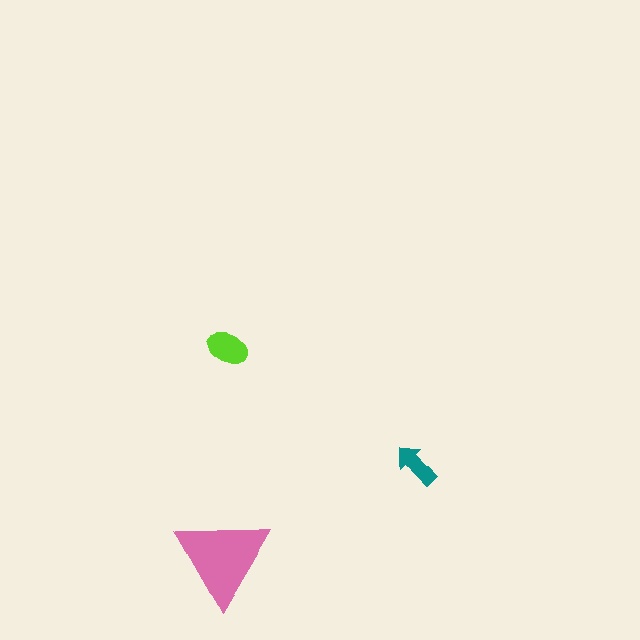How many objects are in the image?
There are 3 objects in the image.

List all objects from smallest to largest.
The teal arrow, the lime ellipse, the pink triangle.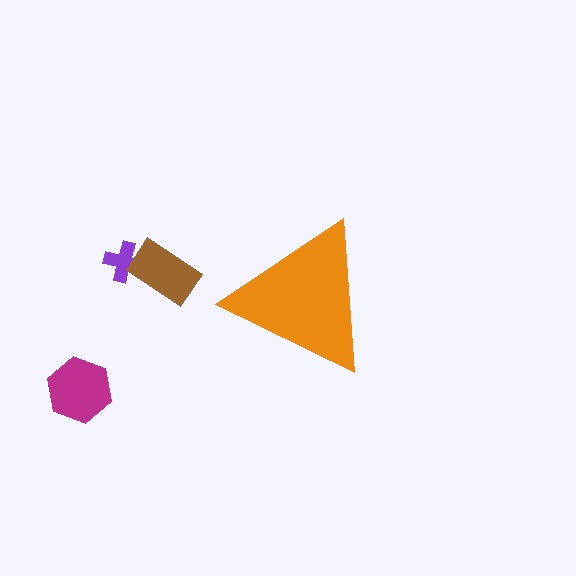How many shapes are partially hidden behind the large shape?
0 shapes are partially hidden.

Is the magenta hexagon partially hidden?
No, the magenta hexagon is fully visible.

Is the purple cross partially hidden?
No, the purple cross is fully visible.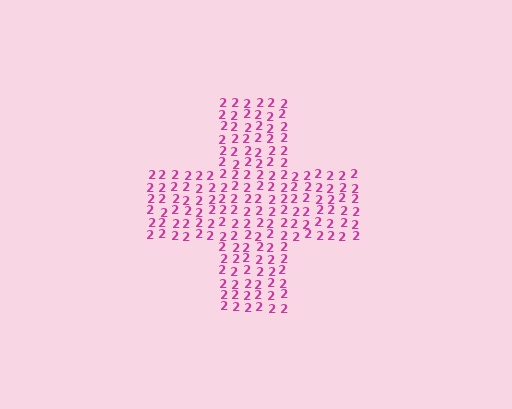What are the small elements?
The small elements are digit 2's.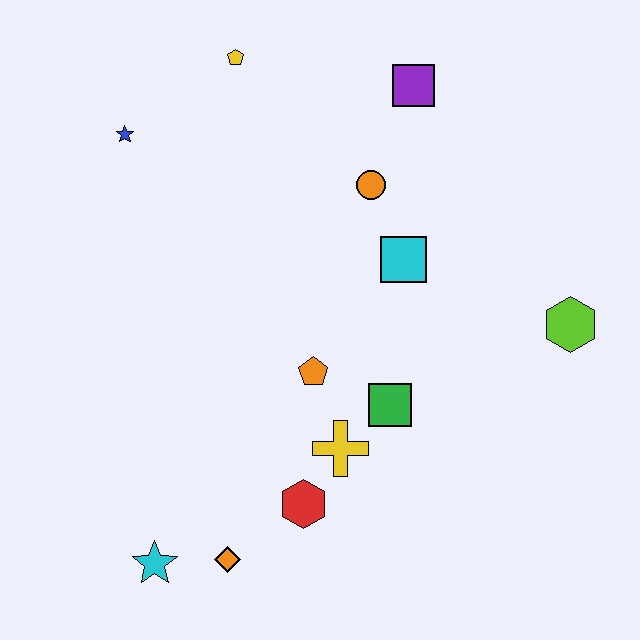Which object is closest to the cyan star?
The orange diamond is closest to the cyan star.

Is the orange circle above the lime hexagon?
Yes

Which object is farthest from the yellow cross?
The yellow pentagon is farthest from the yellow cross.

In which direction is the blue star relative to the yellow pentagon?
The blue star is to the left of the yellow pentagon.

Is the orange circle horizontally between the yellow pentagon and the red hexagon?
No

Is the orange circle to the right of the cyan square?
No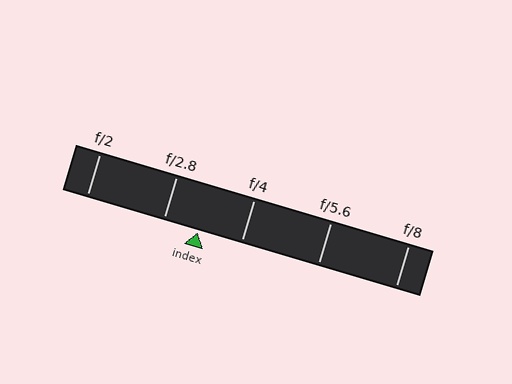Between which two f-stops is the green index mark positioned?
The index mark is between f/2.8 and f/4.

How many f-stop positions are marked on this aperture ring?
There are 5 f-stop positions marked.